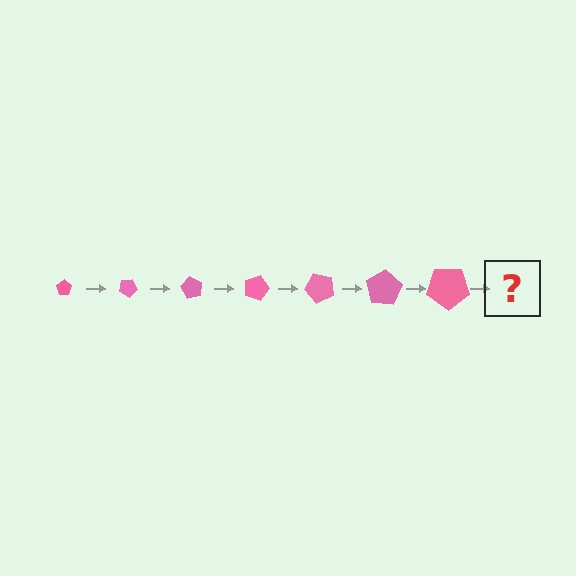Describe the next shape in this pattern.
It should be a pentagon, larger than the previous one and rotated 210 degrees from the start.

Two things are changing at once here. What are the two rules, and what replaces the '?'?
The two rules are that the pentagon grows larger each step and it rotates 30 degrees each step. The '?' should be a pentagon, larger than the previous one and rotated 210 degrees from the start.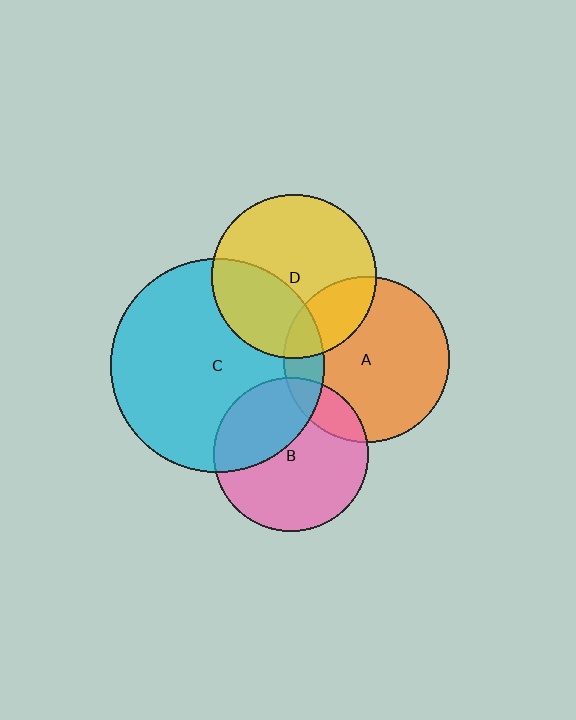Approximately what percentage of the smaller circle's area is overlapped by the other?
Approximately 20%.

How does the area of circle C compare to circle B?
Approximately 1.9 times.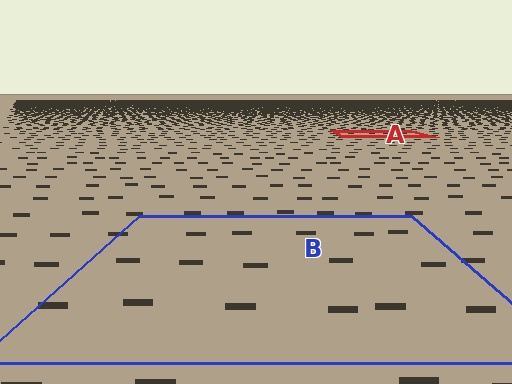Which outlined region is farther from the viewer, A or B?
Region A is farther from the viewer — the texture elements inside it appear smaller and more densely packed.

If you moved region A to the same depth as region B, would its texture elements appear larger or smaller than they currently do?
They would appear larger. At a closer depth, the same texture elements are projected at a bigger on-screen size.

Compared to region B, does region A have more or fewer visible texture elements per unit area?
Region A has more texture elements per unit area — they are packed more densely because it is farther away.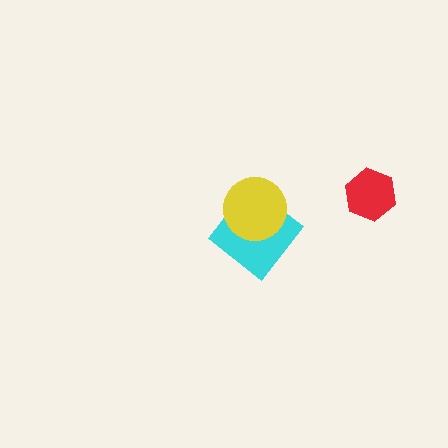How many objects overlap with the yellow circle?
1 object overlaps with the yellow circle.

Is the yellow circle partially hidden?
No, no other shape covers it.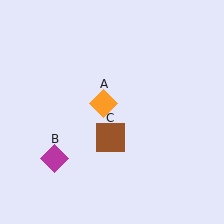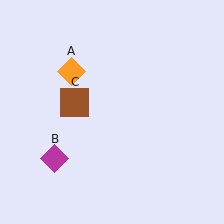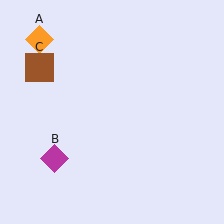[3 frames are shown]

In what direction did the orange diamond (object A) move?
The orange diamond (object A) moved up and to the left.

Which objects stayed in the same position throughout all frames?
Magenta diamond (object B) remained stationary.